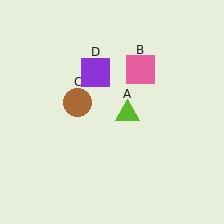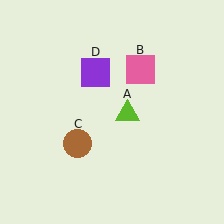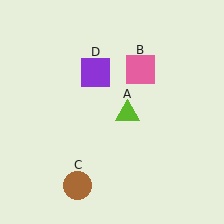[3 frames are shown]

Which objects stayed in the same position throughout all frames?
Lime triangle (object A) and pink square (object B) and purple square (object D) remained stationary.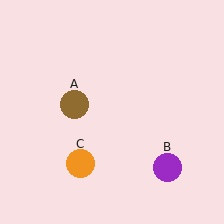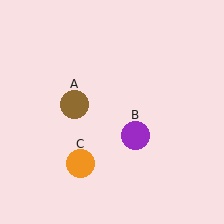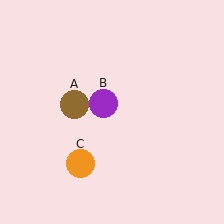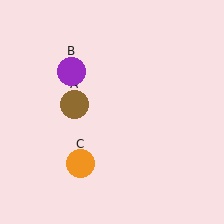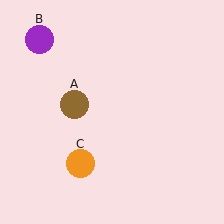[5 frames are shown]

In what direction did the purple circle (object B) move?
The purple circle (object B) moved up and to the left.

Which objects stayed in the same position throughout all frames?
Brown circle (object A) and orange circle (object C) remained stationary.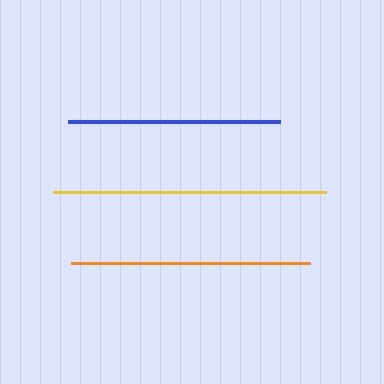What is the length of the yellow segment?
The yellow segment is approximately 273 pixels long.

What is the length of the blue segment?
The blue segment is approximately 212 pixels long.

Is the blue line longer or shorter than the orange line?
The orange line is longer than the blue line.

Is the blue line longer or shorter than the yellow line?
The yellow line is longer than the blue line.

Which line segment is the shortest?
The blue line is the shortest at approximately 212 pixels.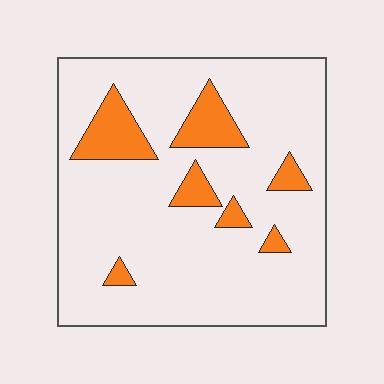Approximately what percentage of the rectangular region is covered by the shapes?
Approximately 15%.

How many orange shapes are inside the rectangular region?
7.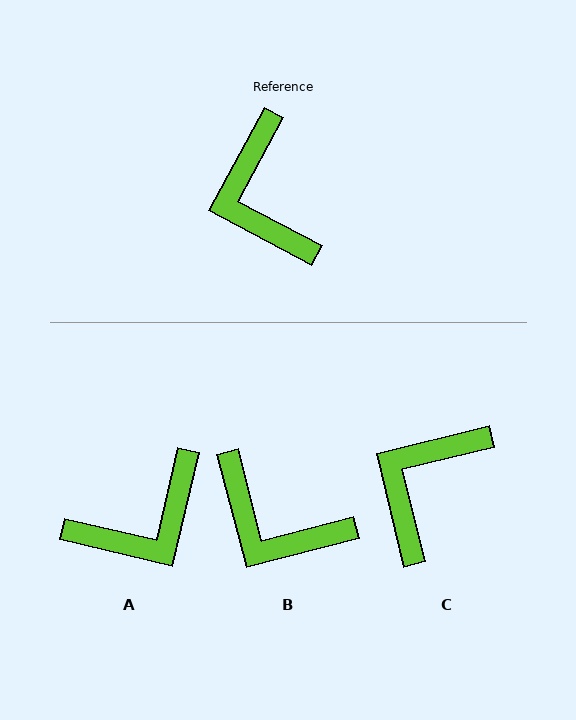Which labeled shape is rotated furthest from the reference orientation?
A, about 105 degrees away.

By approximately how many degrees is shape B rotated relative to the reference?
Approximately 43 degrees counter-clockwise.